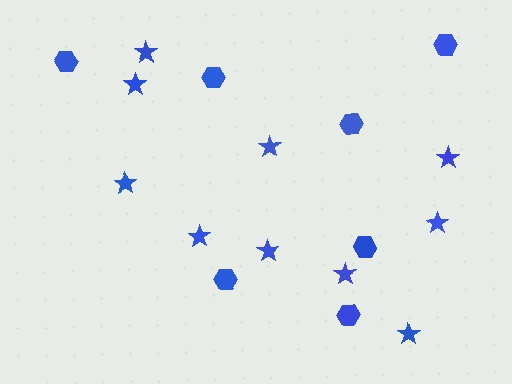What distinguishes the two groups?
There are 2 groups: one group of stars (10) and one group of hexagons (7).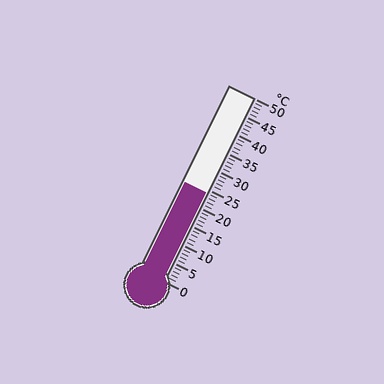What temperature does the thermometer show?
The thermometer shows approximately 24°C.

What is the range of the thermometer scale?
The thermometer scale ranges from 0°C to 50°C.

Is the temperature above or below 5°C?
The temperature is above 5°C.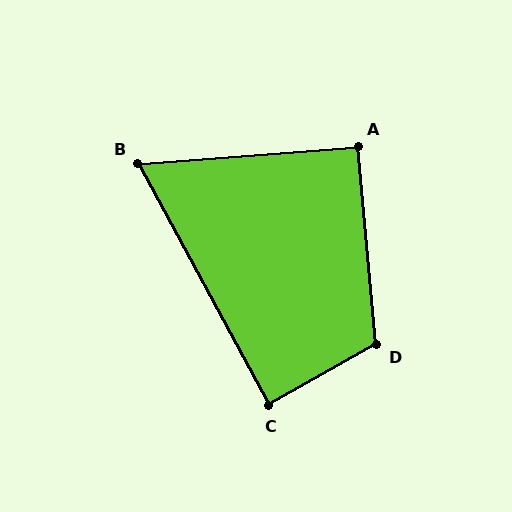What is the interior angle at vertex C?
Approximately 89 degrees (approximately right).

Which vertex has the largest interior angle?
D, at approximately 114 degrees.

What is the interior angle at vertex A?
Approximately 91 degrees (approximately right).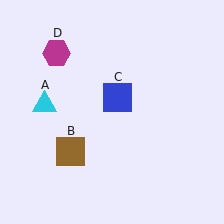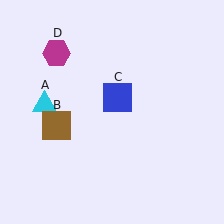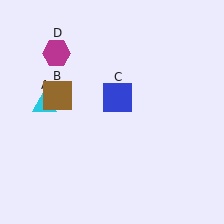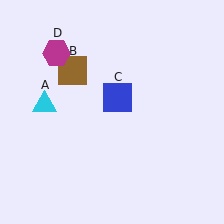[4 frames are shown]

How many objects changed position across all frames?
1 object changed position: brown square (object B).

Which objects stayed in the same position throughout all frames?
Cyan triangle (object A) and blue square (object C) and magenta hexagon (object D) remained stationary.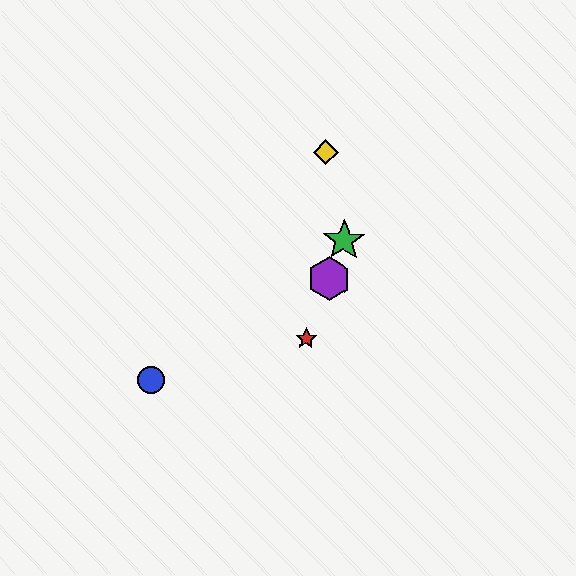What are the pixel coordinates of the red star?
The red star is at (306, 339).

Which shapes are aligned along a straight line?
The red star, the green star, the purple hexagon are aligned along a straight line.